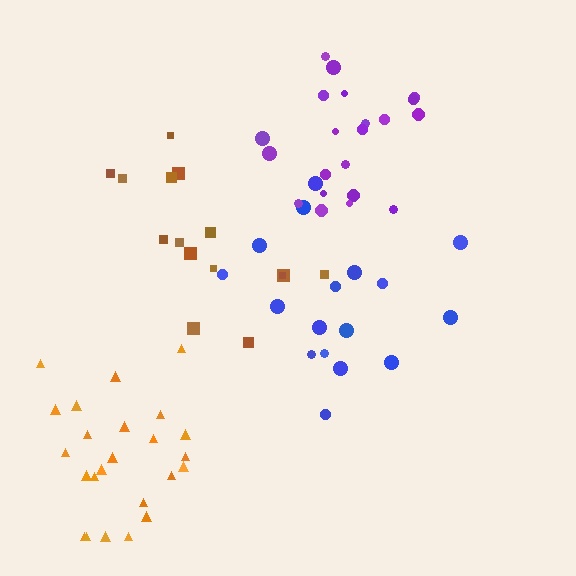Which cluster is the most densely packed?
Purple.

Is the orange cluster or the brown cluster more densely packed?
Orange.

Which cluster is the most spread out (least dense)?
Brown.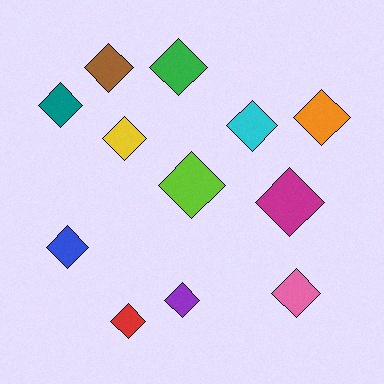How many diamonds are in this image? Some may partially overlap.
There are 12 diamonds.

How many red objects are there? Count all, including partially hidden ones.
There is 1 red object.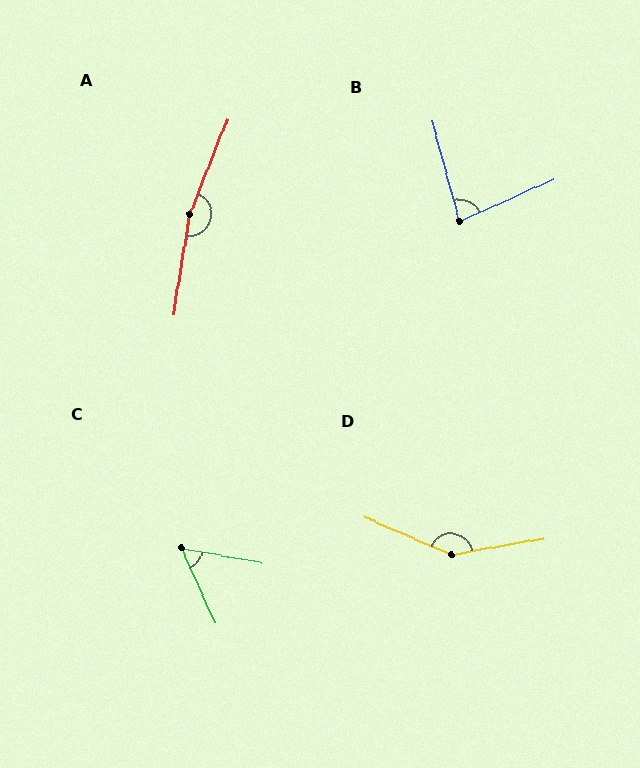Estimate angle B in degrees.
Approximately 81 degrees.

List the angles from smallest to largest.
C (56°), B (81°), D (147°), A (167°).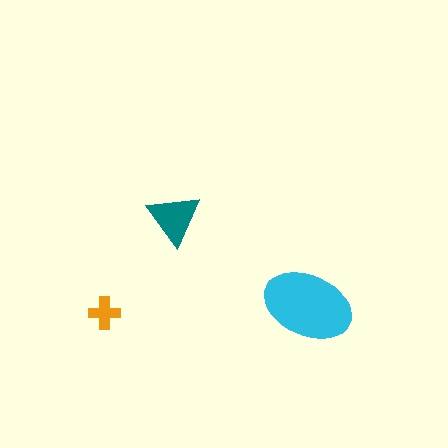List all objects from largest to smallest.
The cyan ellipse, the teal triangle, the orange cross.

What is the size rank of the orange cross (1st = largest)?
3rd.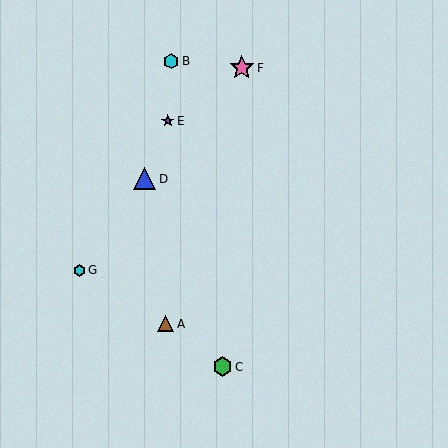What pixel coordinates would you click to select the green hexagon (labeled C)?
Click at (222, 367) to select the green hexagon C.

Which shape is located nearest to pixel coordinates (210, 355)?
The green hexagon (labeled C) at (222, 367) is nearest to that location.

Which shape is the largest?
The pink star (labeled F) is the largest.